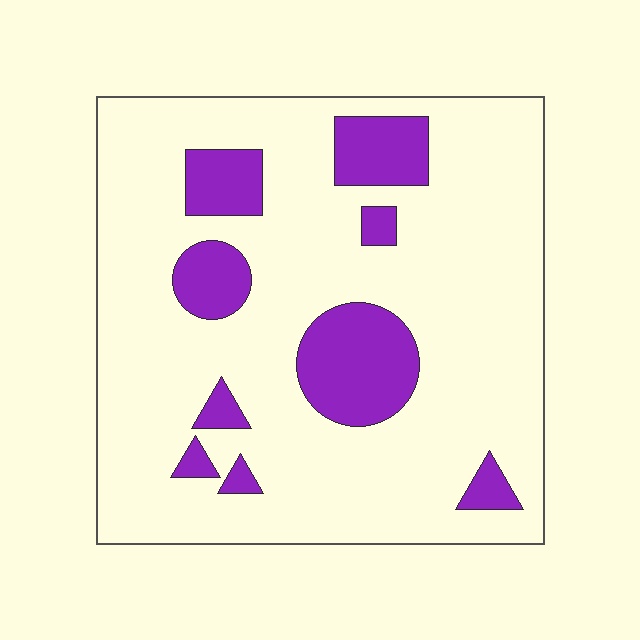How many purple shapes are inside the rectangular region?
9.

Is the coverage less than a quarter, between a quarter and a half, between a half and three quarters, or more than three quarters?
Less than a quarter.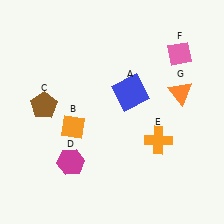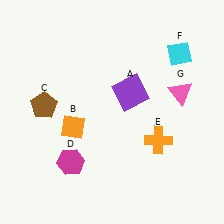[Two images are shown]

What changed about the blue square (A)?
In Image 1, A is blue. In Image 2, it changed to purple.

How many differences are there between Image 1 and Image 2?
There are 3 differences between the two images.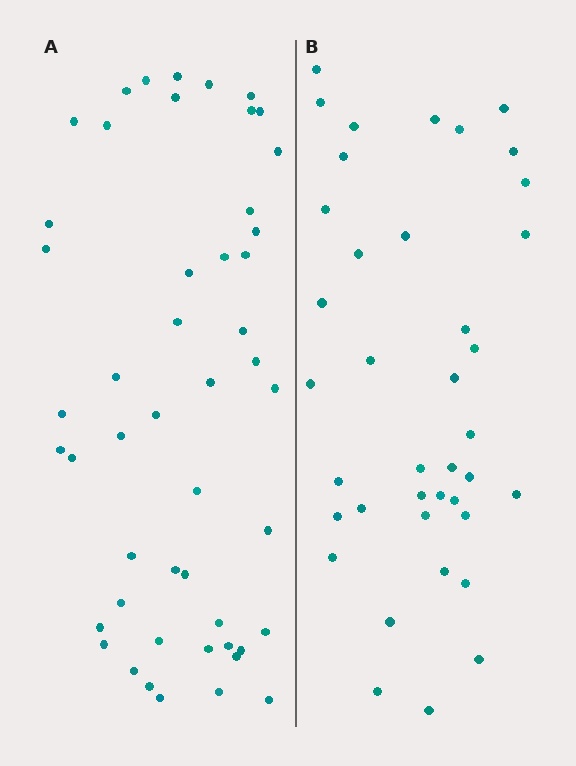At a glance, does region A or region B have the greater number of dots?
Region A (the left region) has more dots.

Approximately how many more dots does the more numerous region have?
Region A has roughly 10 or so more dots than region B.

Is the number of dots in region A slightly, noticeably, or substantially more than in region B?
Region A has noticeably more, but not dramatically so. The ratio is roughly 1.3 to 1.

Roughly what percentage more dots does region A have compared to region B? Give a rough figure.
About 25% more.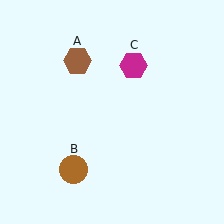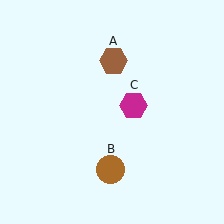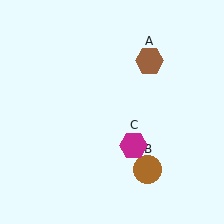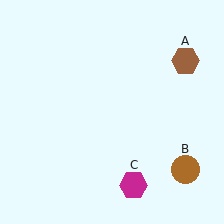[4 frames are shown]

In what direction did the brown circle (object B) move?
The brown circle (object B) moved right.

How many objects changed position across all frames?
3 objects changed position: brown hexagon (object A), brown circle (object B), magenta hexagon (object C).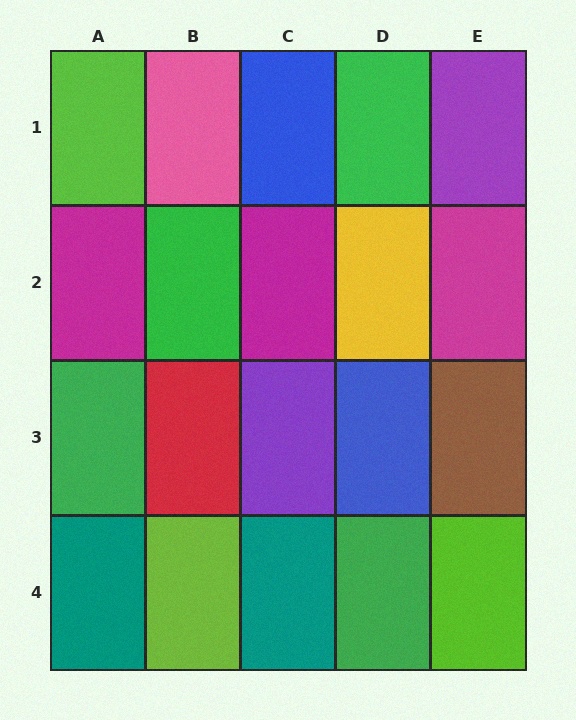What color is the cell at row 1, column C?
Blue.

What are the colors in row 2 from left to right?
Magenta, green, magenta, yellow, magenta.